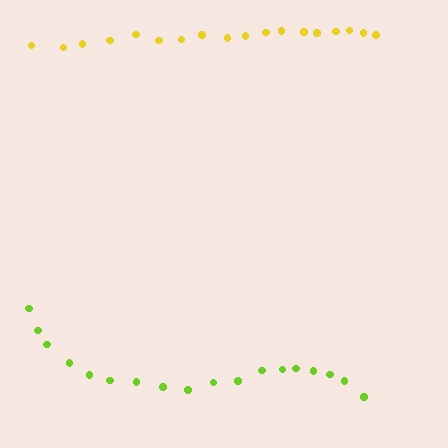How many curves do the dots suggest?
There are 2 distinct paths.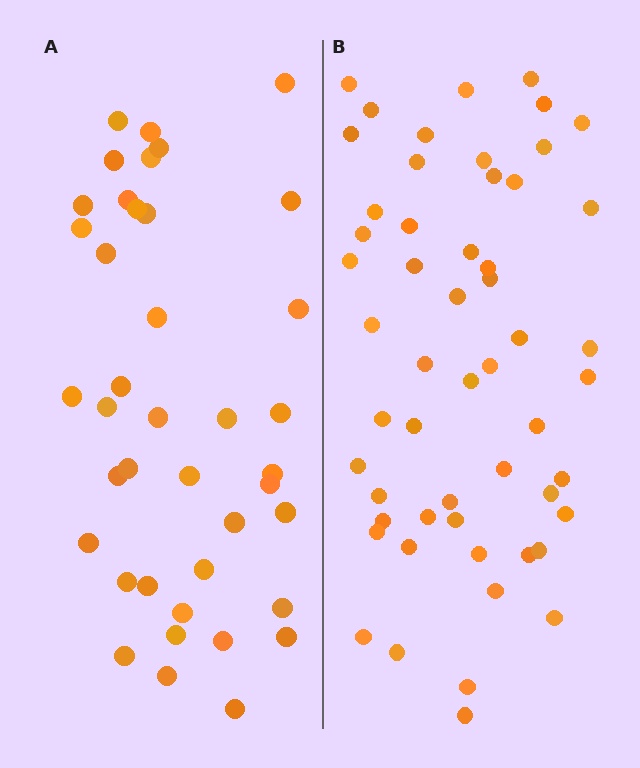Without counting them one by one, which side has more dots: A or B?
Region B (the right region) has more dots.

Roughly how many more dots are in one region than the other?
Region B has approximately 15 more dots than region A.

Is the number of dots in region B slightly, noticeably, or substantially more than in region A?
Region B has noticeably more, but not dramatically so. The ratio is roughly 1.4 to 1.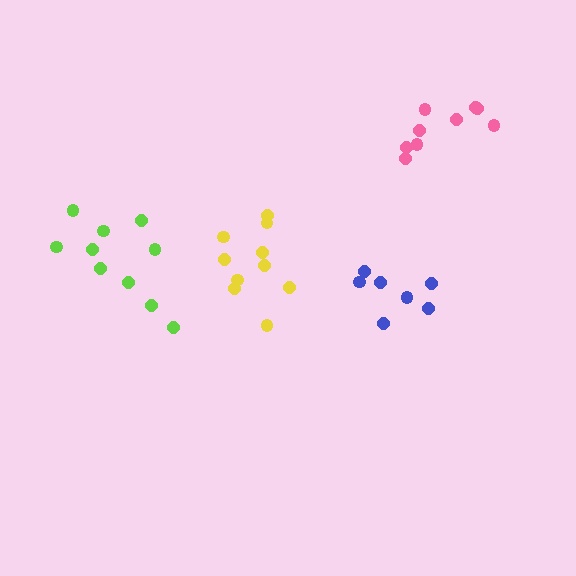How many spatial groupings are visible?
There are 4 spatial groupings.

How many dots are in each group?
Group 1: 7 dots, Group 2: 9 dots, Group 3: 10 dots, Group 4: 10 dots (36 total).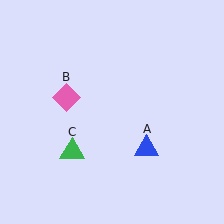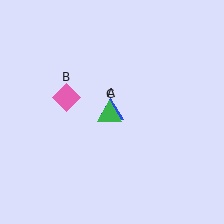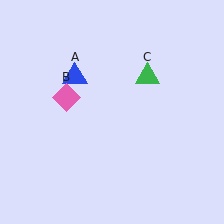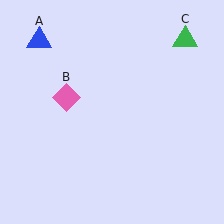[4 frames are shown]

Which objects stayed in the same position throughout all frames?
Pink diamond (object B) remained stationary.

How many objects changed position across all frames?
2 objects changed position: blue triangle (object A), green triangle (object C).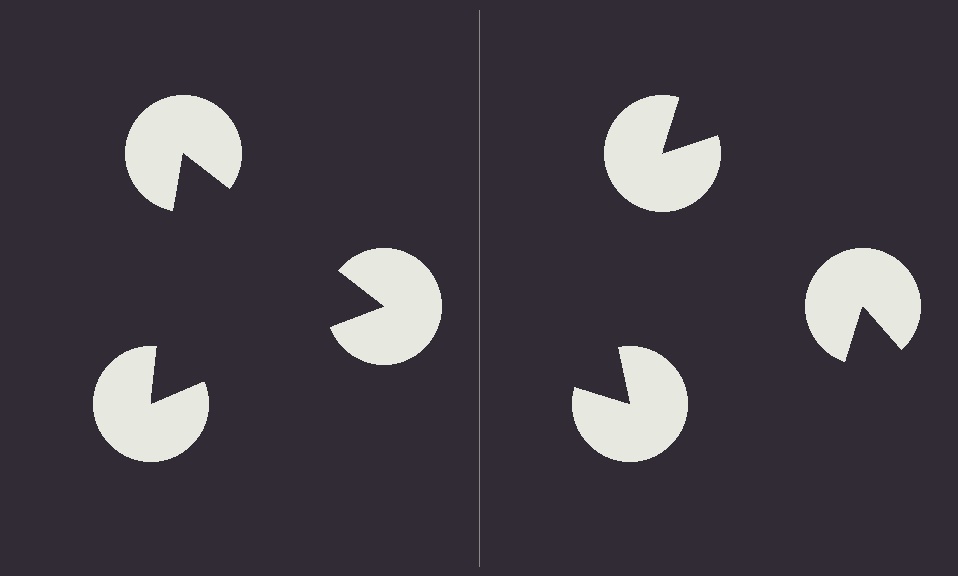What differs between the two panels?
The pac-man discs are positioned identically on both sides; only the wedge orientations differ. On the left they align to a triangle; on the right they are misaligned.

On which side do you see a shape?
An illusory triangle appears on the left side. On the right side the wedge cuts are rotated, so no coherent shape forms.